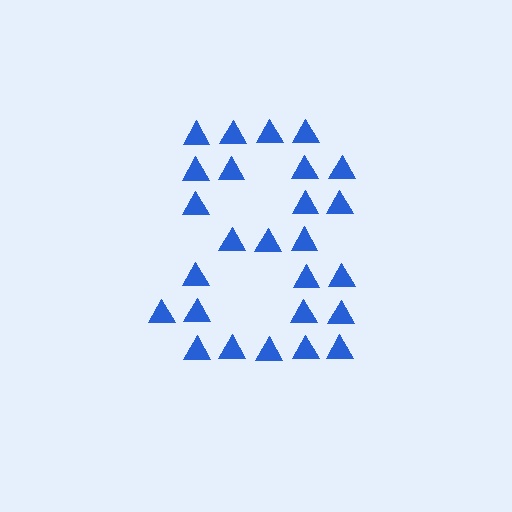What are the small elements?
The small elements are triangles.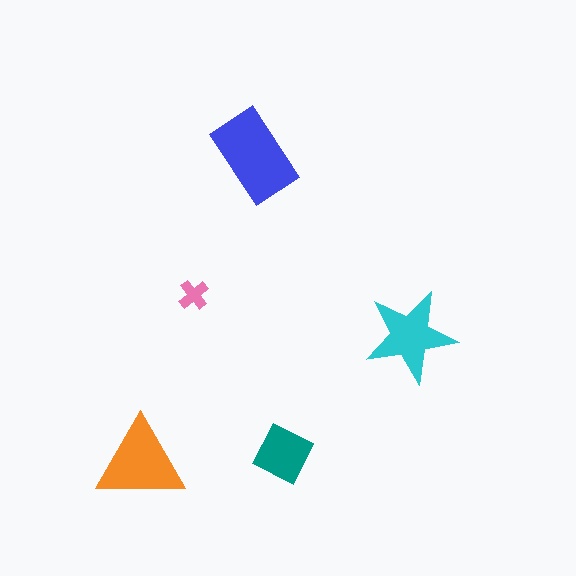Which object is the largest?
The blue rectangle.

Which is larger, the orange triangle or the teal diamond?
The orange triangle.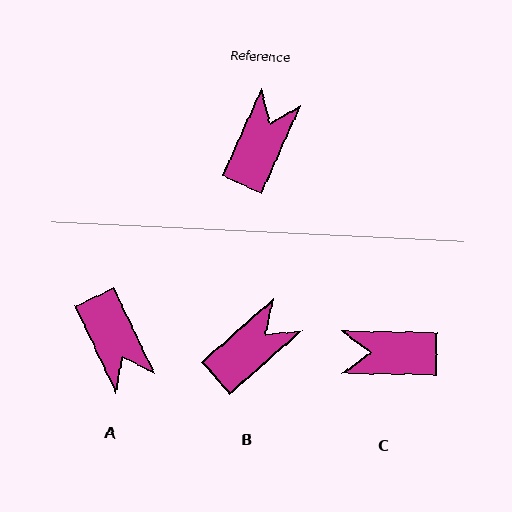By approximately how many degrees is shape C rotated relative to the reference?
Approximately 113 degrees counter-clockwise.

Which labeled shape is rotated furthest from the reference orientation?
A, about 130 degrees away.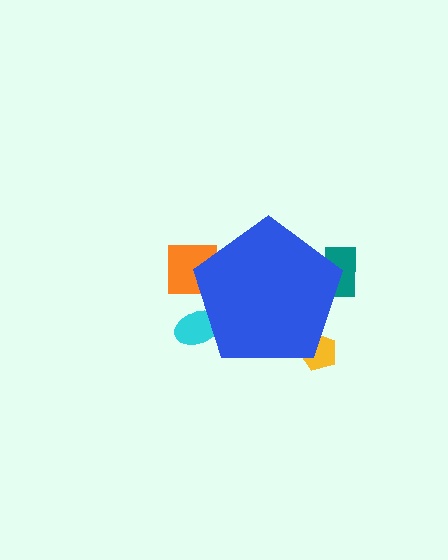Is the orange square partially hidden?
Yes, the orange square is partially hidden behind the blue pentagon.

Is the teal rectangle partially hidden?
Yes, the teal rectangle is partially hidden behind the blue pentagon.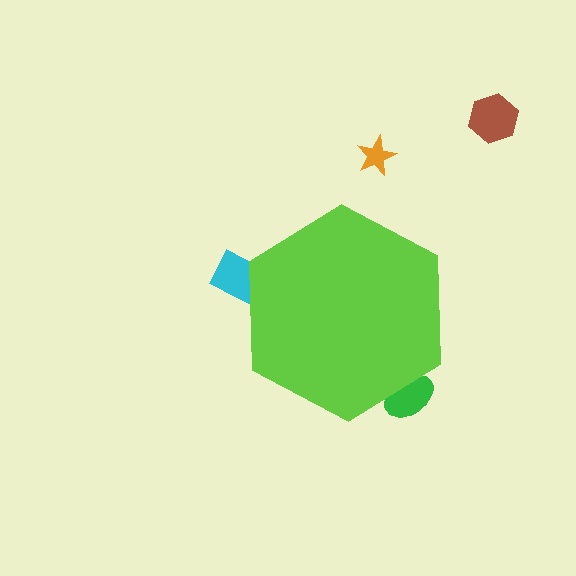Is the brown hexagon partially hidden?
No, the brown hexagon is fully visible.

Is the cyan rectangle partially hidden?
Yes, the cyan rectangle is partially hidden behind the lime hexagon.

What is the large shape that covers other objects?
A lime hexagon.